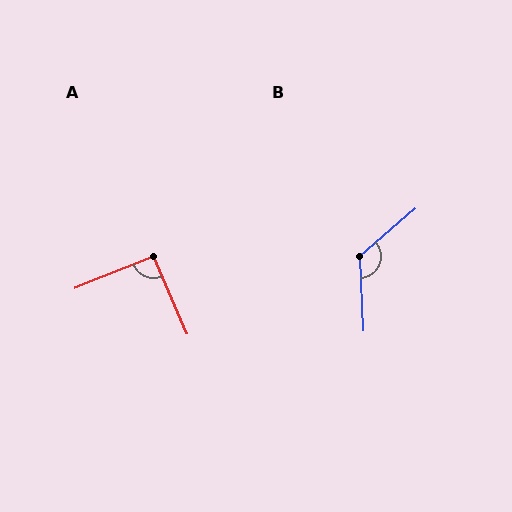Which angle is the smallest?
A, at approximately 91 degrees.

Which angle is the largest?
B, at approximately 128 degrees.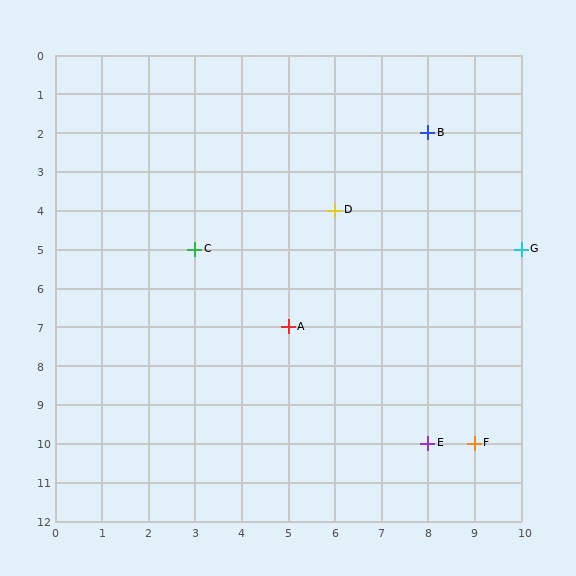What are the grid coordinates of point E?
Point E is at grid coordinates (8, 10).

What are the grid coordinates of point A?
Point A is at grid coordinates (5, 7).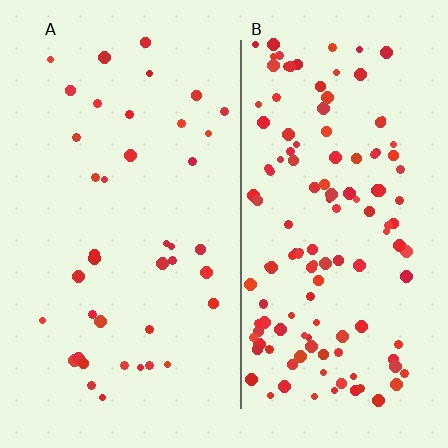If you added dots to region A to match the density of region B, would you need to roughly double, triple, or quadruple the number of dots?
Approximately triple.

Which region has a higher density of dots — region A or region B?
B (the right).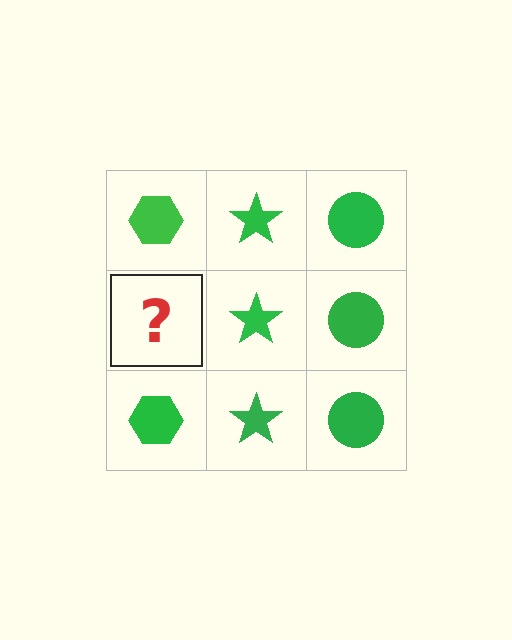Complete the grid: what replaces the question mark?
The question mark should be replaced with a green hexagon.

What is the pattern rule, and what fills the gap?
The rule is that each column has a consistent shape. The gap should be filled with a green hexagon.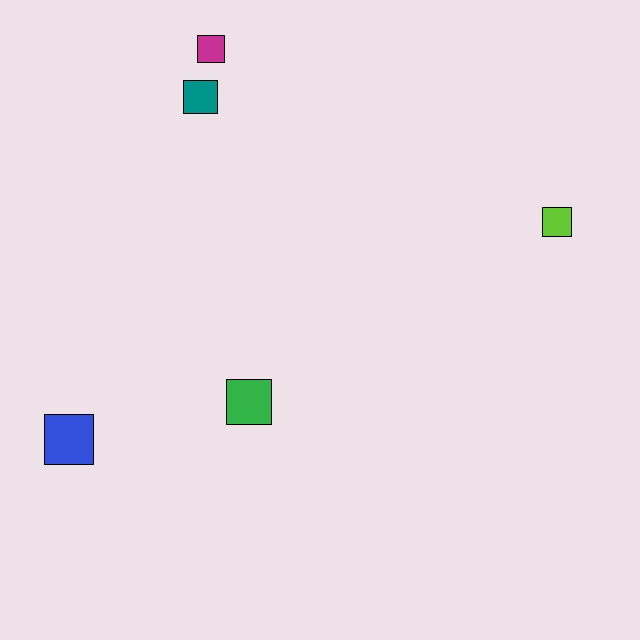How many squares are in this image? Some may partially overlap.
There are 5 squares.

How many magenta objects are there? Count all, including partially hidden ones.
There is 1 magenta object.